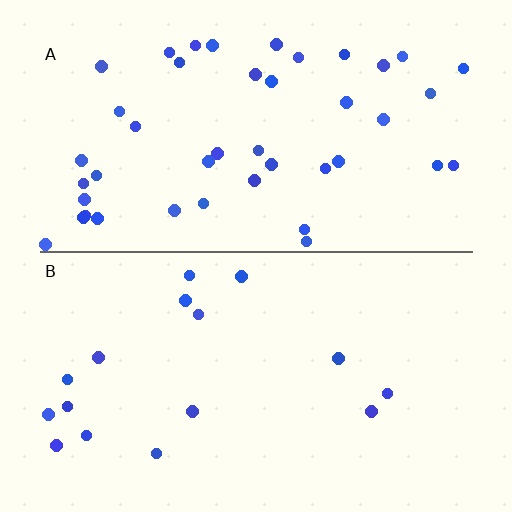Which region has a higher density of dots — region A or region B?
A (the top).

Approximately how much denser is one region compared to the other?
Approximately 2.7× — region A over region B.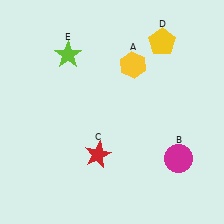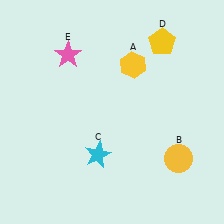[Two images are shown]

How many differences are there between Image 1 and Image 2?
There are 3 differences between the two images.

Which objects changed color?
B changed from magenta to yellow. C changed from red to cyan. E changed from lime to pink.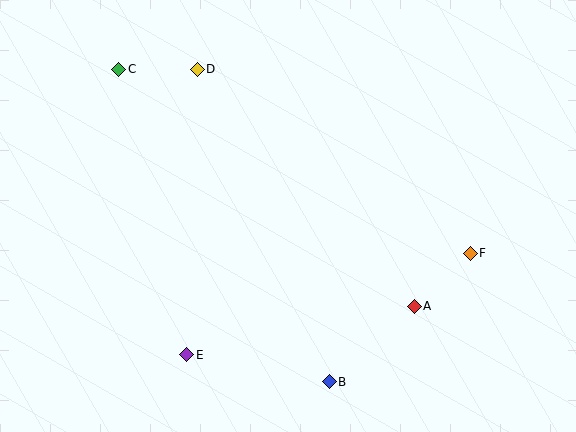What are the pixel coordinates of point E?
Point E is at (187, 355).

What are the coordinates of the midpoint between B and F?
The midpoint between B and F is at (400, 318).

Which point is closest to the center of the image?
Point A at (414, 306) is closest to the center.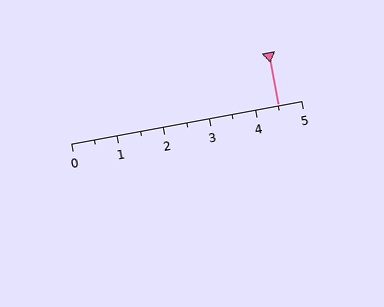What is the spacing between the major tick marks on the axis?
The major ticks are spaced 1 apart.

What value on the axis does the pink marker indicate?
The marker indicates approximately 4.5.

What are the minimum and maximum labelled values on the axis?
The axis runs from 0 to 5.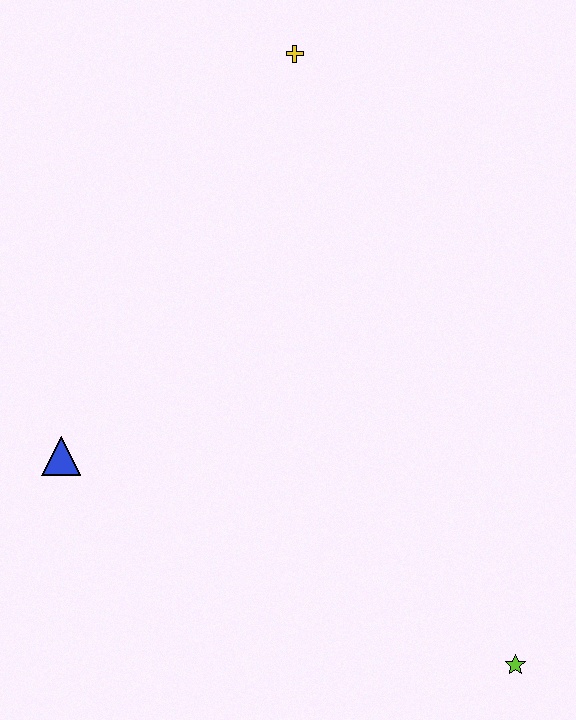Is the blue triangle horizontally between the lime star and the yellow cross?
No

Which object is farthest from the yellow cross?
The lime star is farthest from the yellow cross.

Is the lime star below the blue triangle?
Yes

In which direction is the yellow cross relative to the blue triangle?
The yellow cross is above the blue triangle.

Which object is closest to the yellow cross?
The blue triangle is closest to the yellow cross.